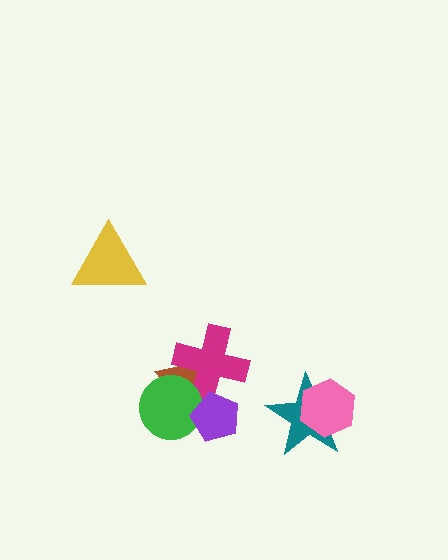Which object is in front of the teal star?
The pink hexagon is in front of the teal star.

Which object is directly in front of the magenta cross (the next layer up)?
The green circle is directly in front of the magenta cross.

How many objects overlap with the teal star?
1 object overlaps with the teal star.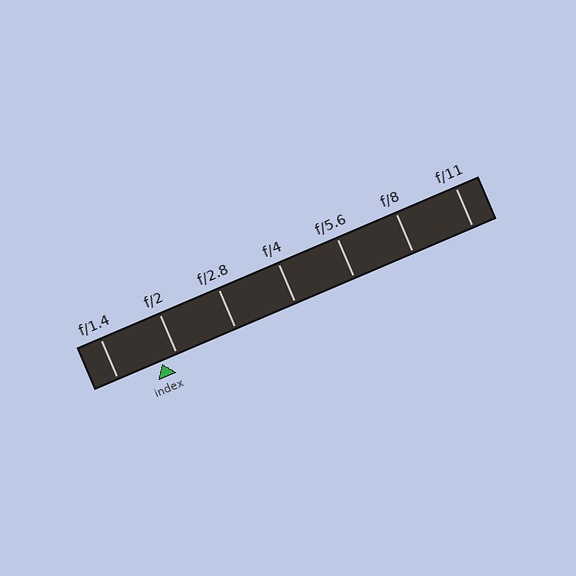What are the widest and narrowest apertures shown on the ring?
The widest aperture shown is f/1.4 and the narrowest is f/11.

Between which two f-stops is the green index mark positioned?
The index mark is between f/1.4 and f/2.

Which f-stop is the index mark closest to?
The index mark is closest to f/2.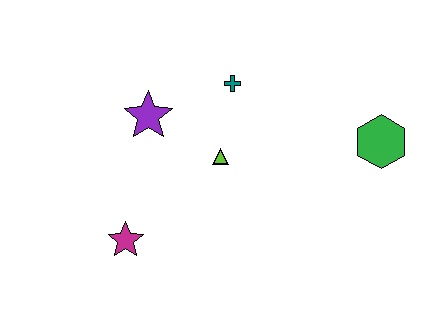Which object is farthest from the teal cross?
The magenta star is farthest from the teal cross.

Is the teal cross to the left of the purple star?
No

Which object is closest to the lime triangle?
The teal cross is closest to the lime triangle.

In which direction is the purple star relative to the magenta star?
The purple star is above the magenta star.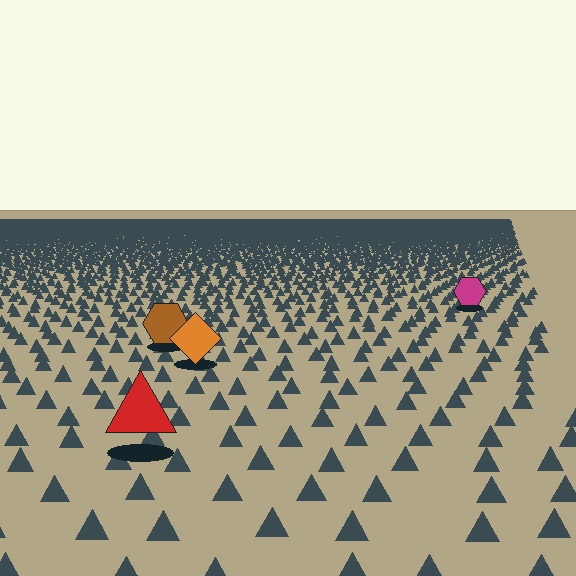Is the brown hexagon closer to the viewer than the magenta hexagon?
Yes. The brown hexagon is closer — you can tell from the texture gradient: the ground texture is coarser near it.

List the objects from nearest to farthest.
From nearest to farthest: the red triangle, the orange diamond, the brown hexagon, the magenta hexagon.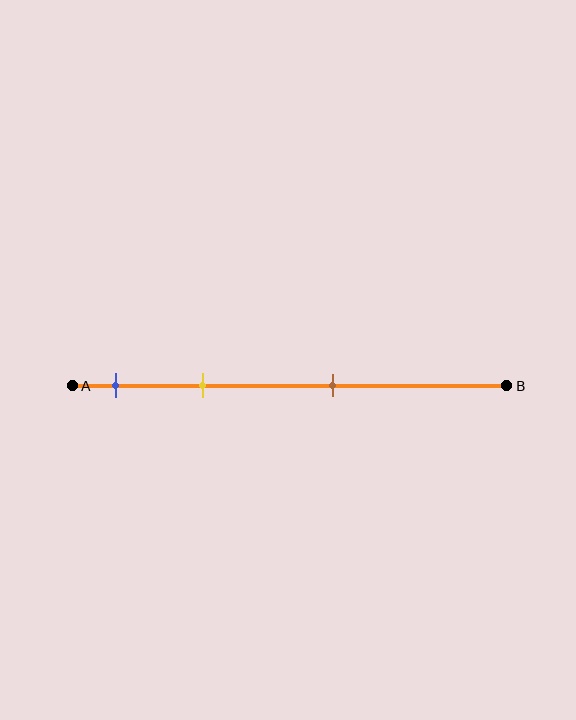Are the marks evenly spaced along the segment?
No, the marks are not evenly spaced.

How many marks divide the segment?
There are 3 marks dividing the segment.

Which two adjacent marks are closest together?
The blue and yellow marks are the closest adjacent pair.